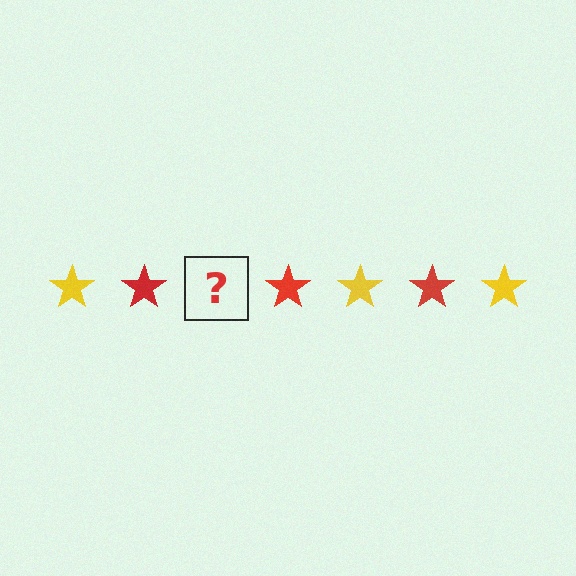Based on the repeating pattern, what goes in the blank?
The blank should be a yellow star.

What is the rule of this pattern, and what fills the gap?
The rule is that the pattern cycles through yellow, red stars. The gap should be filled with a yellow star.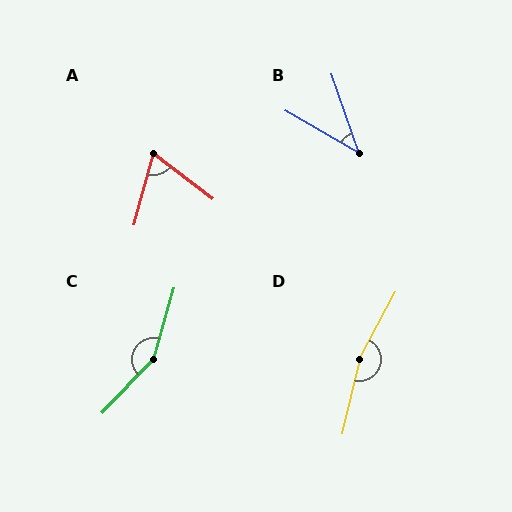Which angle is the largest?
D, at approximately 165 degrees.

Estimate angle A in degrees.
Approximately 68 degrees.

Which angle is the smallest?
B, at approximately 41 degrees.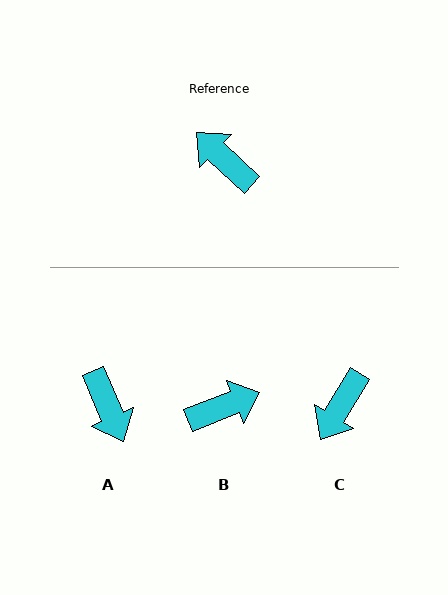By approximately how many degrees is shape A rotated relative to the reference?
Approximately 157 degrees counter-clockwise.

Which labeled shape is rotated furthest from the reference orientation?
A, about 157 degrees away.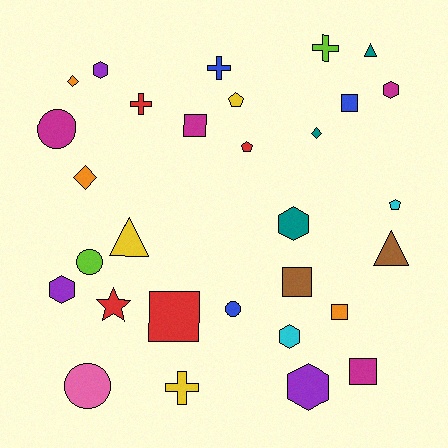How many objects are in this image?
There are 30 objects.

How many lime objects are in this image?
There are 2 lime objects.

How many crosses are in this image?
There are 4 crosses.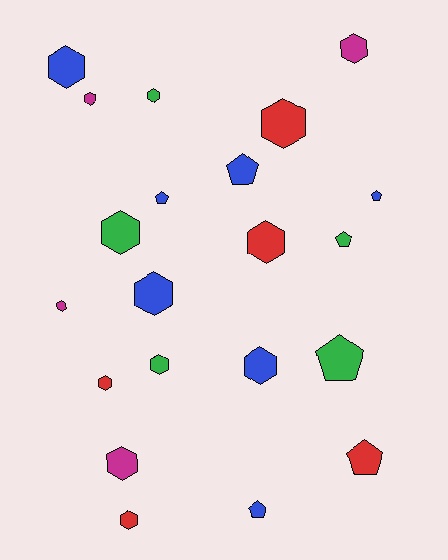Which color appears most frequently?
Blue, with 7 objects.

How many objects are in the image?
There are 21 objects.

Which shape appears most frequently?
Hexagon, with 14 objects.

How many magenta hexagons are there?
There are 4 magenta hexagons.